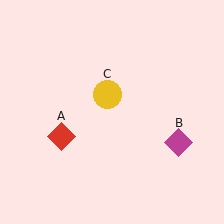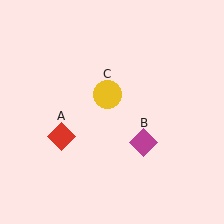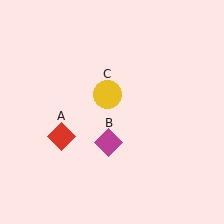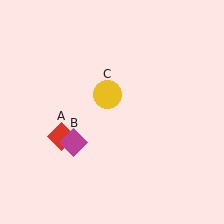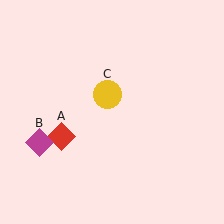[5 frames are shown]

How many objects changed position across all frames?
1 object changed position: magenta diamond (object B).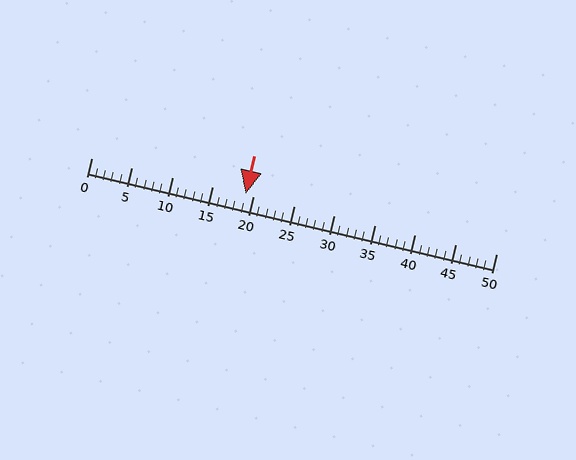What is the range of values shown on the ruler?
The ruler shows values from 0 to 50.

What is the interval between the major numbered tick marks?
The major tick marks are spaced 5 units apart.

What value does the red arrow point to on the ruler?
The red arrow points to approximately 19.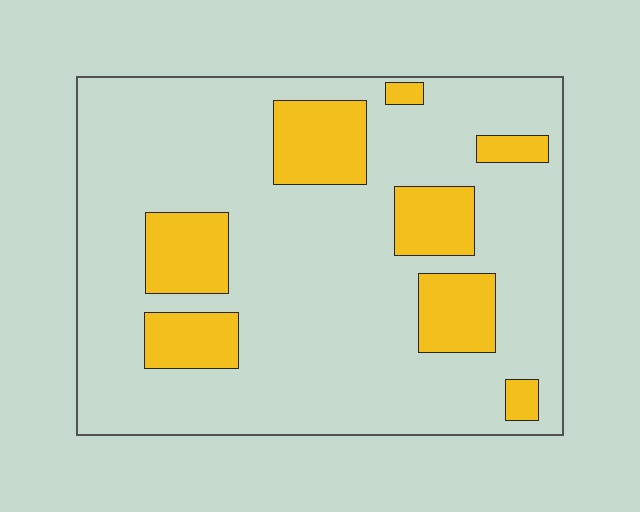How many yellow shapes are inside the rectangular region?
8.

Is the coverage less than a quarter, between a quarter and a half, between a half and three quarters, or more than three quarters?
Less than a quarter.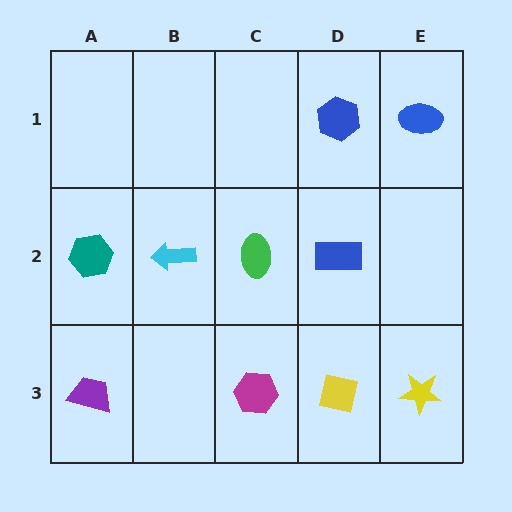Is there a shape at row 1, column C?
No, that cell is empty.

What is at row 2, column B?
A cyan arrow.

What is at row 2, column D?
A blue rectangle.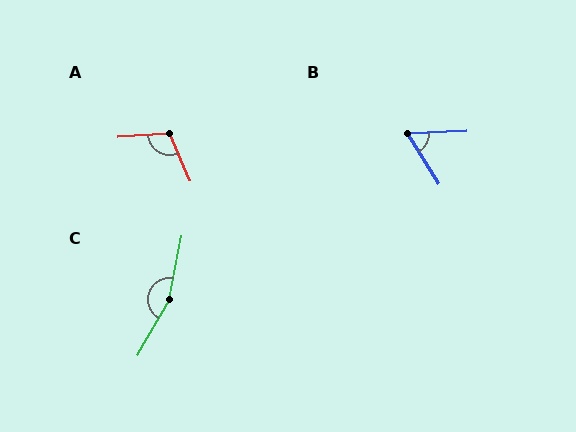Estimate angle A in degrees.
Approximately 109 degrees.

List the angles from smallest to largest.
B (61°), A (109°), C (161°).